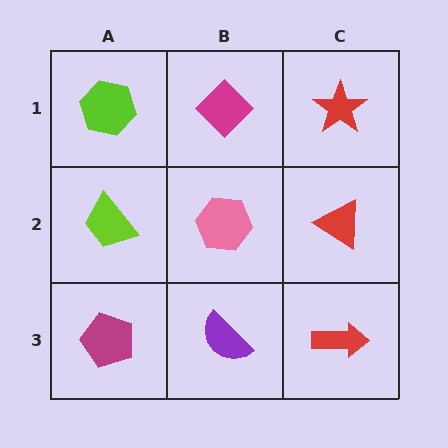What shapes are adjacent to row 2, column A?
A lime hexagon (row 1, column A), a magenta pentagon (row 3, column A), a pink hexagon (row 2, column B).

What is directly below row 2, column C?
A red arrow.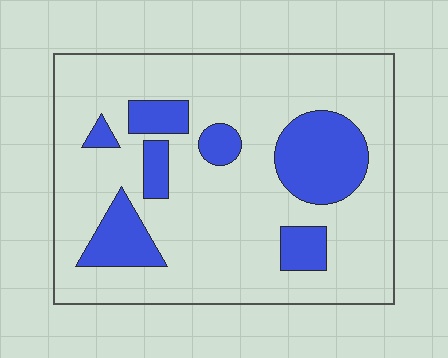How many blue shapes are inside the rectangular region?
7.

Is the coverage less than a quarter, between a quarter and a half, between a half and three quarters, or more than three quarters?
Less than a quarter.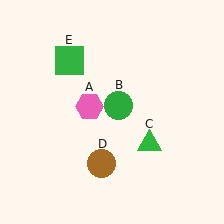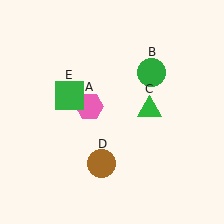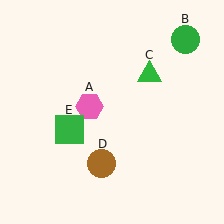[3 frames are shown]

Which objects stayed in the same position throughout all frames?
Pink hexagon (object A) and brown circle (object D) remained stationary.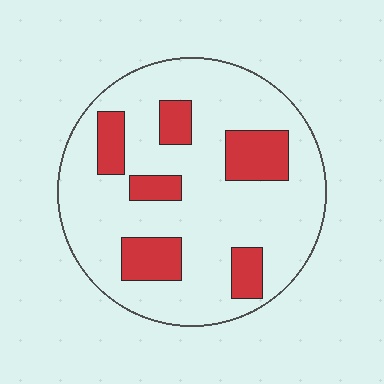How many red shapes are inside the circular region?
6.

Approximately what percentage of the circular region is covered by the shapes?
Approximately 20%.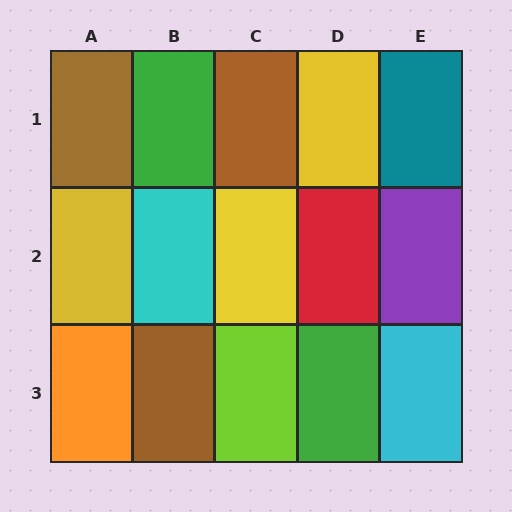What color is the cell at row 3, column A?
Orange.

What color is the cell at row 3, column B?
Brown.